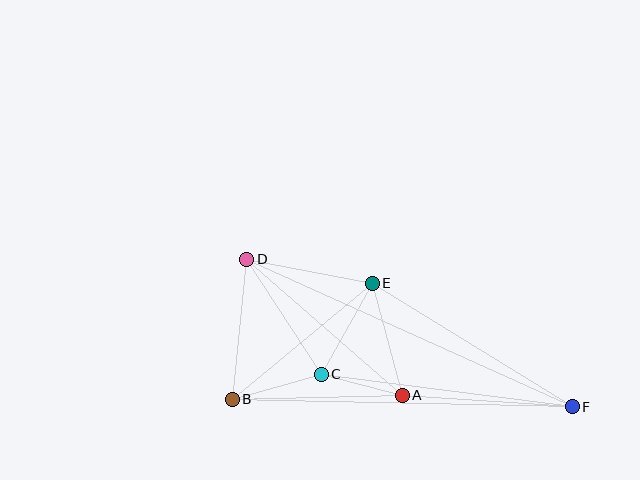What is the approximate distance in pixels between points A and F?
The distance between A and F is approximately 170 pixels.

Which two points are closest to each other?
Points A and C are closest to each other.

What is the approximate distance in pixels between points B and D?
The distance between B and D is approximately 141 pixels.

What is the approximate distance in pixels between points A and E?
The distance between A and E is approximately 116 pixels.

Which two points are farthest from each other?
Points D and F are farthest from each other.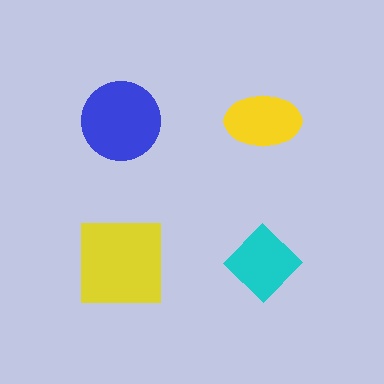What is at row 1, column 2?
A yellow ellipse.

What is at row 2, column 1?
A yellow square.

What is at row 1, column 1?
A blue circle.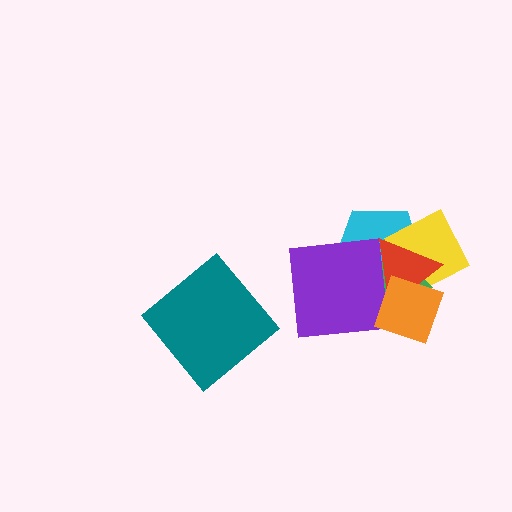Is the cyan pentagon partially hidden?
Yes, it is partially covered by another shape.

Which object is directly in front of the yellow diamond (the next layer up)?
The green pentagon is directly in front of the yellow diamond.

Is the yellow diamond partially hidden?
Yes, it is partially covered by another shape.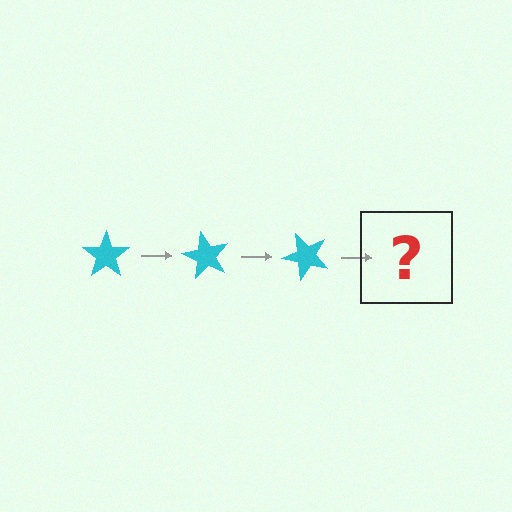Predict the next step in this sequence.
The next step is a cyan star rotated 180 degrees.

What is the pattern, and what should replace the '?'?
The pattern is that the star rotates 60 degrees each step. The '?' should be a cyan star rotated 180 degrees.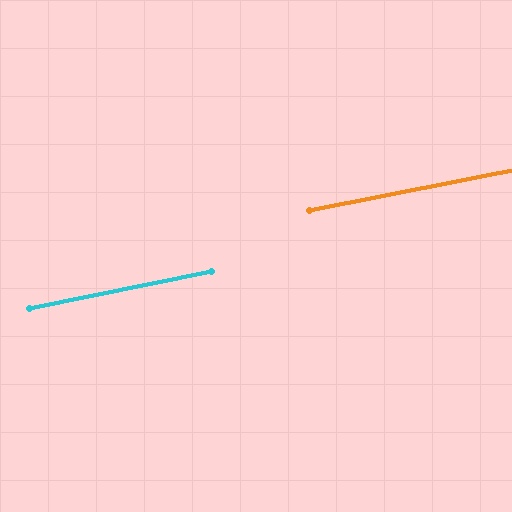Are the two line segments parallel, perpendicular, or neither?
Parallel — their directions differ by only 0.5°.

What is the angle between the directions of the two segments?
Approximately 0 degrees.